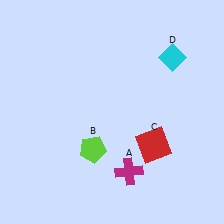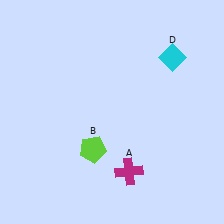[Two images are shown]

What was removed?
The red square (C) was removed in Image 2.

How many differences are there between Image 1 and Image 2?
There is 1 difference between the two images.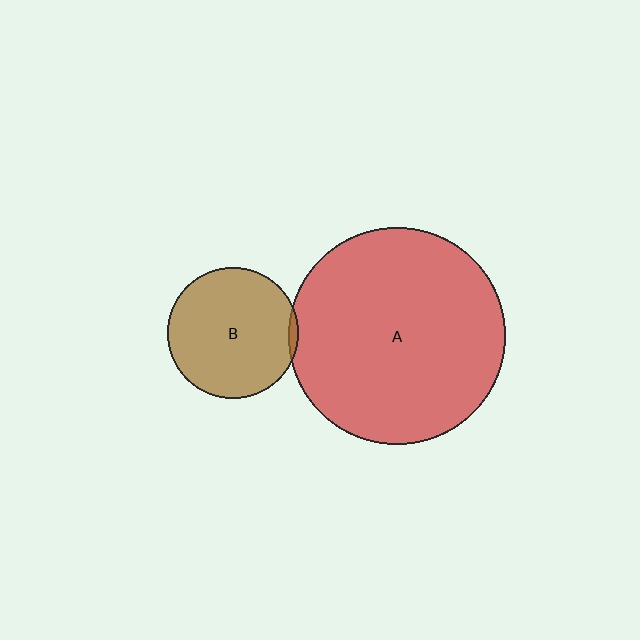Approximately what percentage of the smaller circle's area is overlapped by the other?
Approximately 5%.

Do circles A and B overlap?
Yes.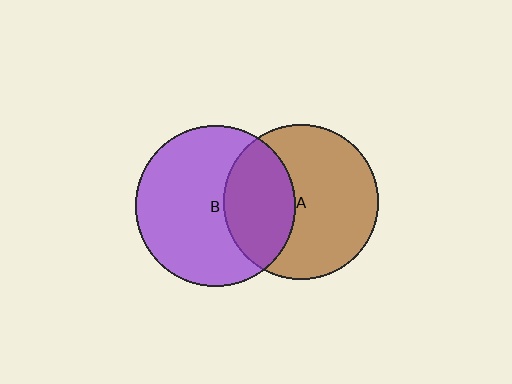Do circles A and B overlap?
Yes.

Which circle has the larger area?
Circle B (purple).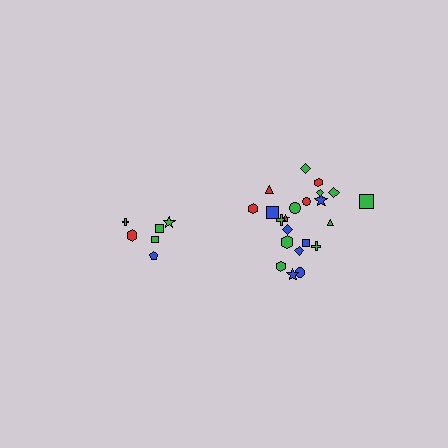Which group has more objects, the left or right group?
The right group.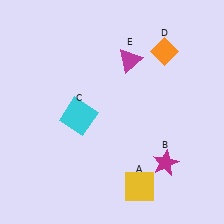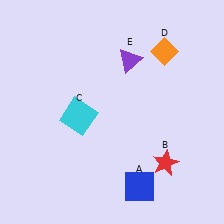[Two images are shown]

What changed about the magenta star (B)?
In Image 1, B is magenta. In Image 2, it changed to red.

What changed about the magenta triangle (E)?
In Image 1, E is magenta. In Image 2, it changed to purple.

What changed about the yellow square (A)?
In Image 1, A is yellow. In Image 2, it changed to blue.